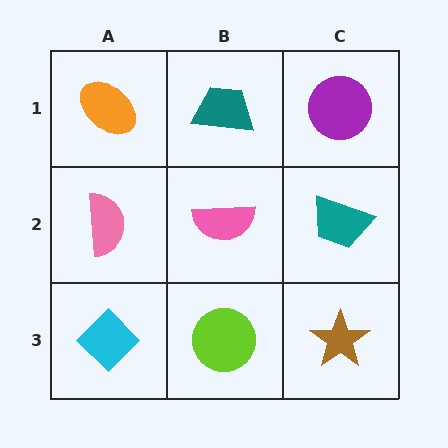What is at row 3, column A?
A cyan diamond.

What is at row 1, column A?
An orange ellipse.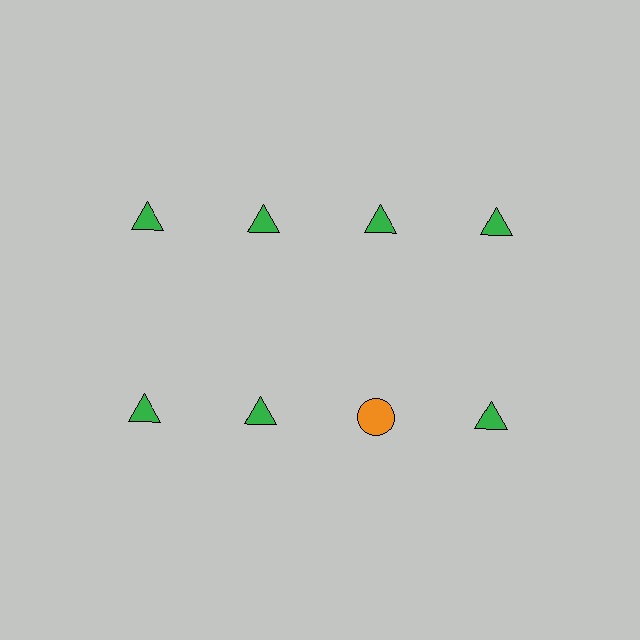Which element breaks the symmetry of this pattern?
The orange circle in the second row, center column breaks the symmetry. All other shapes are green triangles.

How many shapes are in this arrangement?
There are 8 shapes arranged in a grid pattern.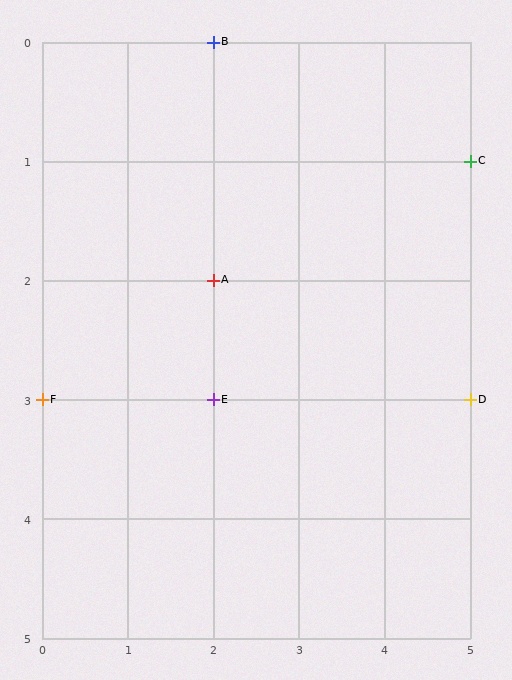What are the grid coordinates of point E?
Point E is at grid coordinates (2, 3).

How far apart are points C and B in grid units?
Points C and B are 3 columns and 1 row apart (about 3.2 grid units diagonally).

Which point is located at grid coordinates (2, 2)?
Point A is at (2, 2).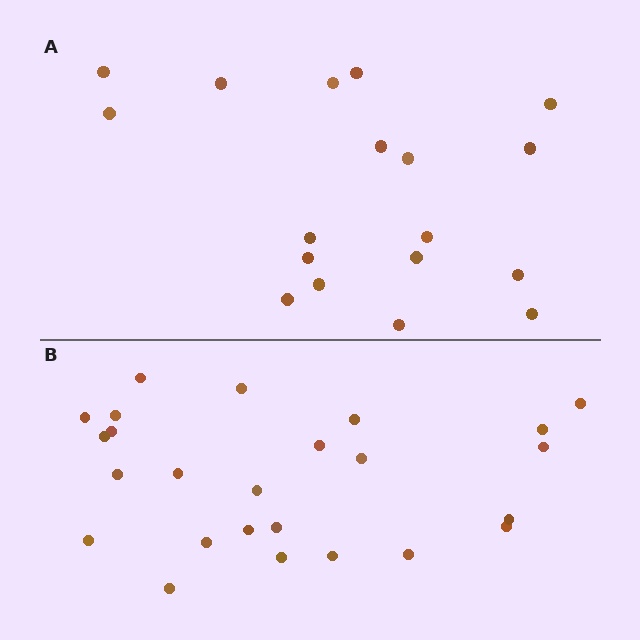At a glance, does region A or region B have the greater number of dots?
Region B (the bottom region) has more dots.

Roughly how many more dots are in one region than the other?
Region B has roughly 8 or so more dots than region A.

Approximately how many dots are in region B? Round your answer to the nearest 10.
About 20 dots. (The exact count is 25, which rounds to 20.)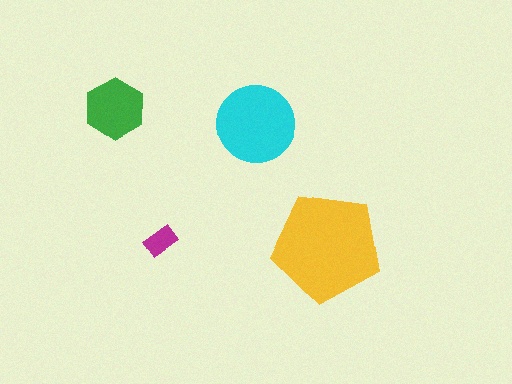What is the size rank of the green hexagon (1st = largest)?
3rd.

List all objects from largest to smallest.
The yellow pentagon, the cyan circle, the green hexagon, the magenta rectangle.